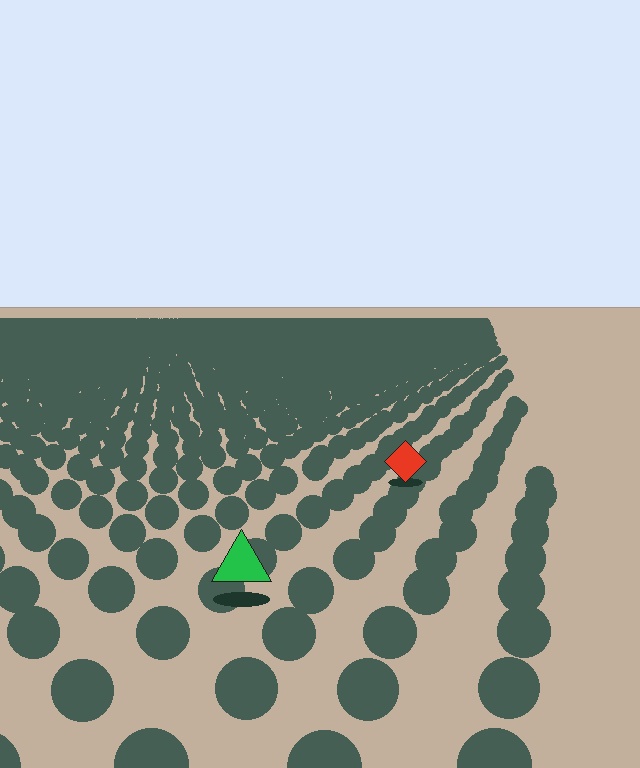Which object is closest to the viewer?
The green triangle is closest. The texture marks near it are larger and more spread out.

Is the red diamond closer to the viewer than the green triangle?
No. The green triangle is closer — you can tell from the texture gradient: the ground texture is coarser near it.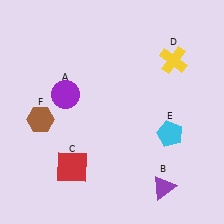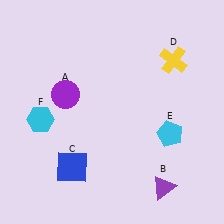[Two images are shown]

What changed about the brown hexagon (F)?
In Image 1, F is brown. In Image 2, it changed to cyan.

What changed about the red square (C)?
In Image 1, C is red. In Image 2, it changed to blue.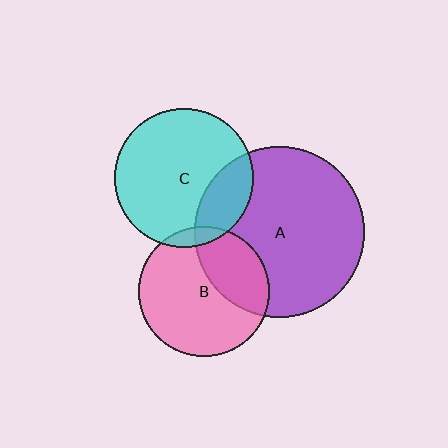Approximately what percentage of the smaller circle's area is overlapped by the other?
Approximately 20%.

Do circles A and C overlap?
Yes.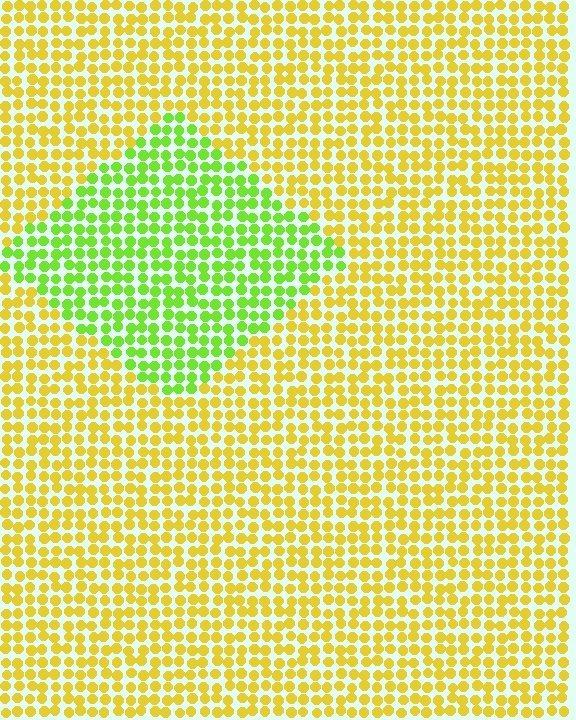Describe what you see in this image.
The image is filled with small yellow elements in a uniform arrangement. A diamond-shaped region is visible where the elements are tinted to a slightly different hue, forming a subtle color boundary.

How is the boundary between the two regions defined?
The boundary is defined purely by a slight shift in hue (about 46 degrees). Spacing, size, and orientation are identical on both sides.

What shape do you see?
I see a diamond.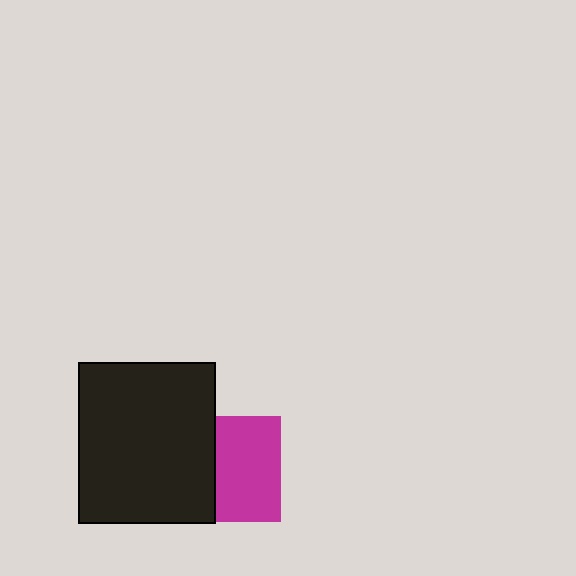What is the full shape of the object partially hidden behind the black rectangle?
The partially hidden object is a magenta square.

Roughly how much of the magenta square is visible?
About half of it is visible (roughly 62%).